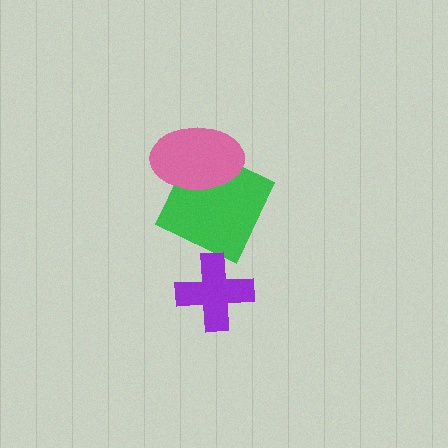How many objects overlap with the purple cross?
0 objects overlap with the purple cross.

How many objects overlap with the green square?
1 object overlaps with the green square.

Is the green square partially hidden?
Yes, it is partially covered by another shape.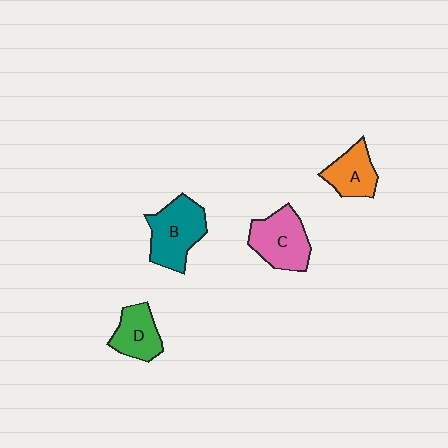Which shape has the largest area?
Shape B (teal).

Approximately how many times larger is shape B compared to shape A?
Approximately 1.5 times.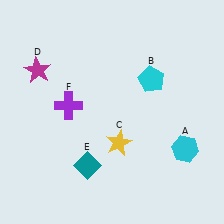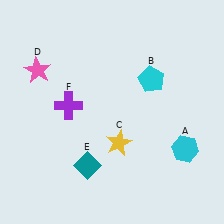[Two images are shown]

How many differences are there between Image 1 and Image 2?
There is 1 difference between the two images.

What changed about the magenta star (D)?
In Image 1, D is magenta. In Image 2, it changed to pink.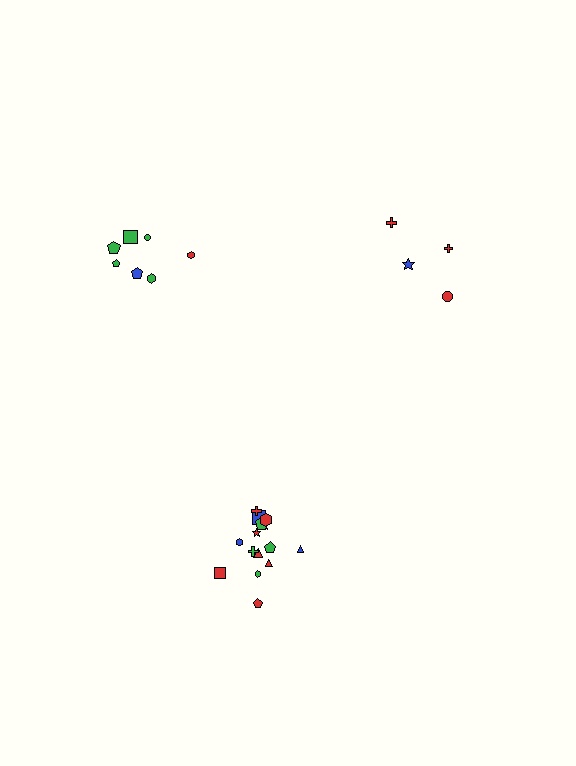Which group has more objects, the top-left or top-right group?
The top-left group.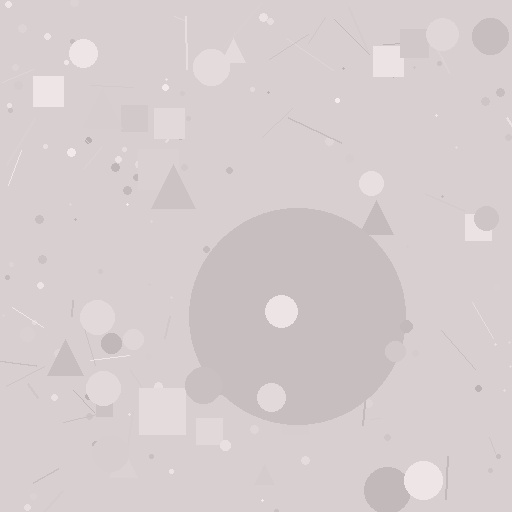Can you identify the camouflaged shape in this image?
The camouflaged shape is a circle.